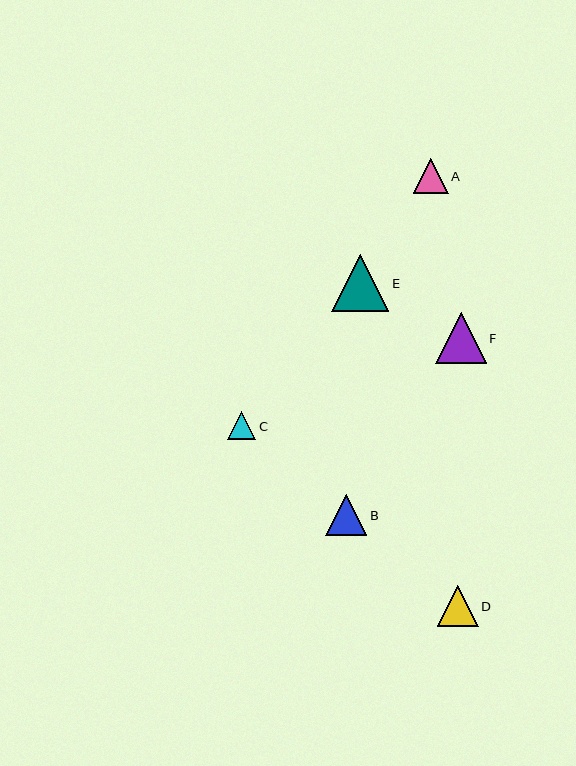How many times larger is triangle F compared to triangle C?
Triangle F is approximately 1.8 times the size of triangle C.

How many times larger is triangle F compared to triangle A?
Triangle F is approximately 1.4 times the size of triangle A.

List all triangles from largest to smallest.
From largest to smallest: E, F, D, B, A, C.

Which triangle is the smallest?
Triangle C is the smallest with a size of approximately 28 pixels.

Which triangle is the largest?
Triangle E is the largest with a size of approximately 57 pixels.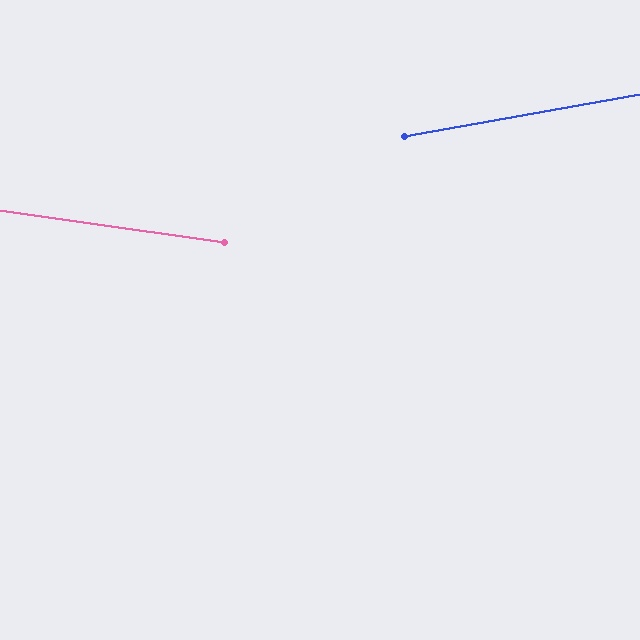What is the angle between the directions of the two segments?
Approximately 18 degrees.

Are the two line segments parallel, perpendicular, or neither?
Neither parallel nor perpendicular — they differ by about 18°.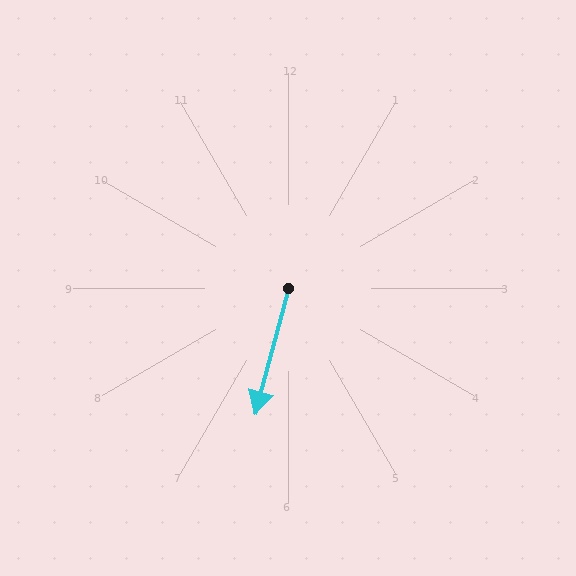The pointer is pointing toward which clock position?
Roughly 6 o'clock.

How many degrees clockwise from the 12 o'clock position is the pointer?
Approximately 195 degrees.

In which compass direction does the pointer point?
South.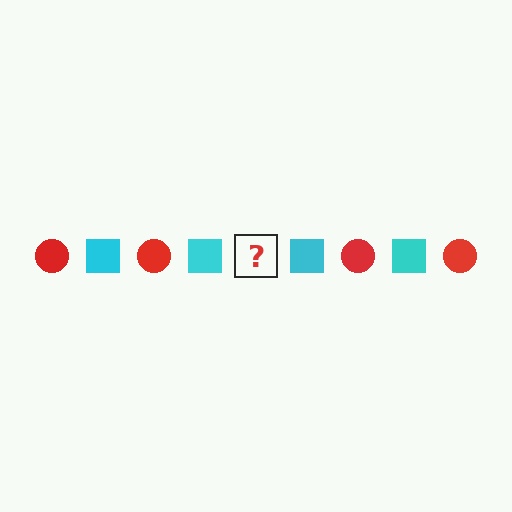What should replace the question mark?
The question mark should be replaced with a red circle.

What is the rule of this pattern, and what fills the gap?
The rule is that the pattern alternates between red circle and cyan square. The gap should be filled with a red circle.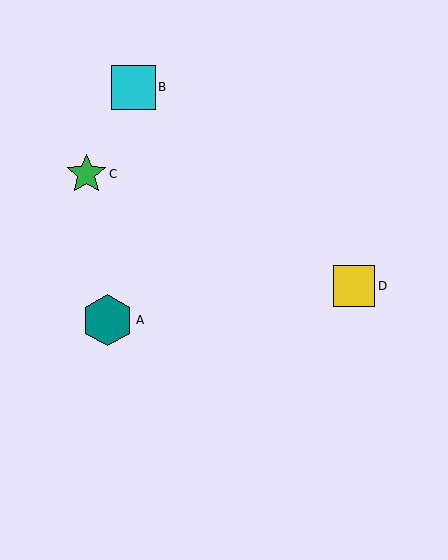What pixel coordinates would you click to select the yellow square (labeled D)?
Click at (354, 286) to select the yellow square D.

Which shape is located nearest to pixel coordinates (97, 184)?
The green star (labeled C) at (86, 174) is nearest to that location.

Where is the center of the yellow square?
The center of the yellow square is at (354, 286).